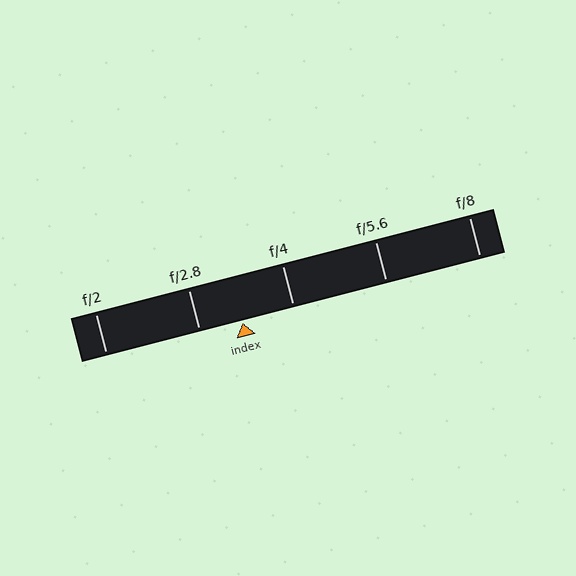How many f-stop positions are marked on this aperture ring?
There are 5 f-stop positions marked.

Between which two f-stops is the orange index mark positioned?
The index mark is between f/2.8 and f/4.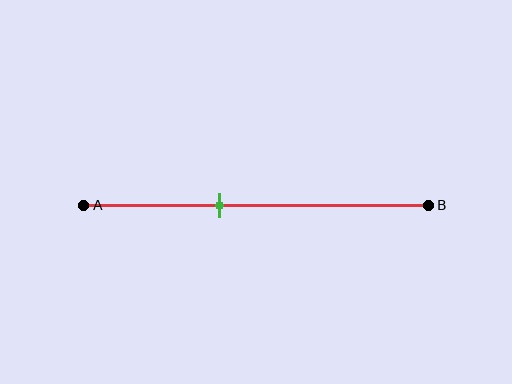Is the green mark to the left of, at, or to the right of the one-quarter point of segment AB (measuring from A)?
The green mark is to the right of the one-quarter point of segment AB.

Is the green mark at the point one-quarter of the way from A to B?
No, the mark is at about 40% from A, not at the 25% one-quarter point.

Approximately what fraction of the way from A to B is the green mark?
The green mark is approximately 40% of the way from A to B.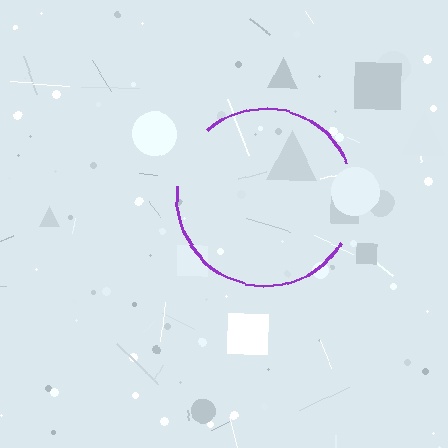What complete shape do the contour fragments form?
The contour fragments form a circle.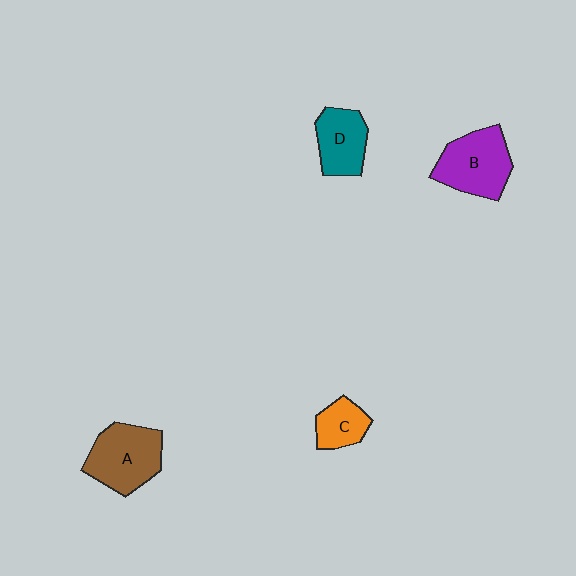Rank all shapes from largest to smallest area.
From largest to smallest: A (brown), B (purple), D (teal), C (orange).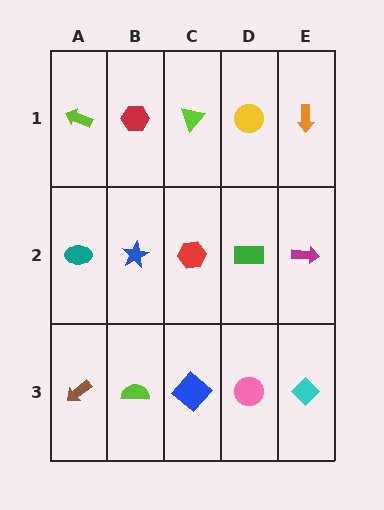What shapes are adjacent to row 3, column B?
A blue star (row 2, column B), a brown arrow (row 3, column A), a blue diamond (row 3, column C).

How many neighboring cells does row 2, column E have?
3.